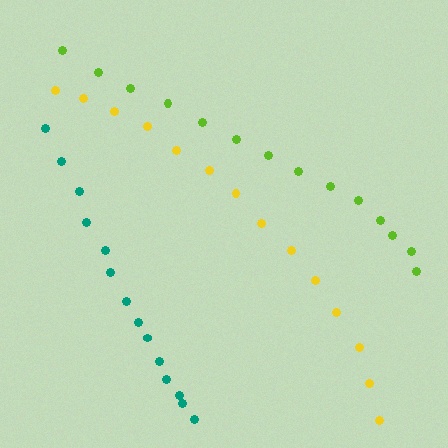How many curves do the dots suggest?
There are 3 distinct paths.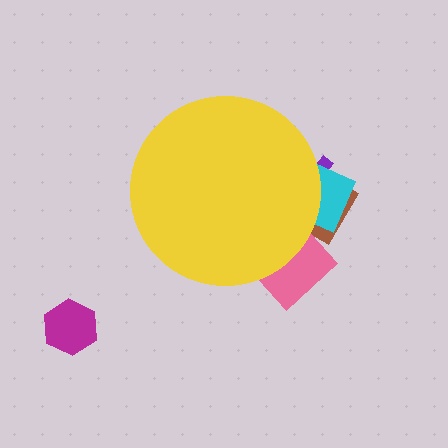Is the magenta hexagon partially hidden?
No, the magenta hexagon is fully visible.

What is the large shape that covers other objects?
A yellow circle.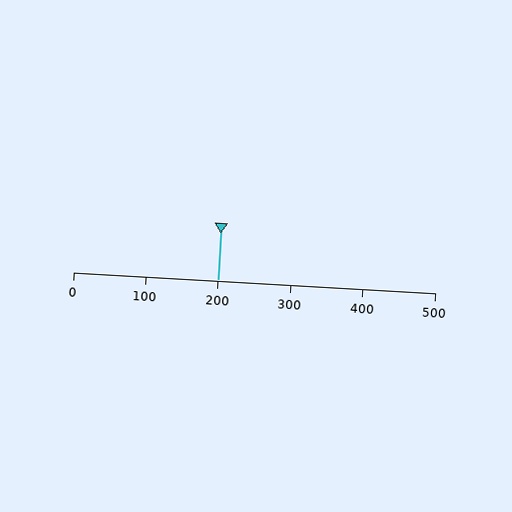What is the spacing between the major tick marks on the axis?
The major ticks are spaced 100 apart.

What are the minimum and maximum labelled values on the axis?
The axis runs from 0 to 500.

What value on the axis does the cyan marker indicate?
The marker indicates approximately 200.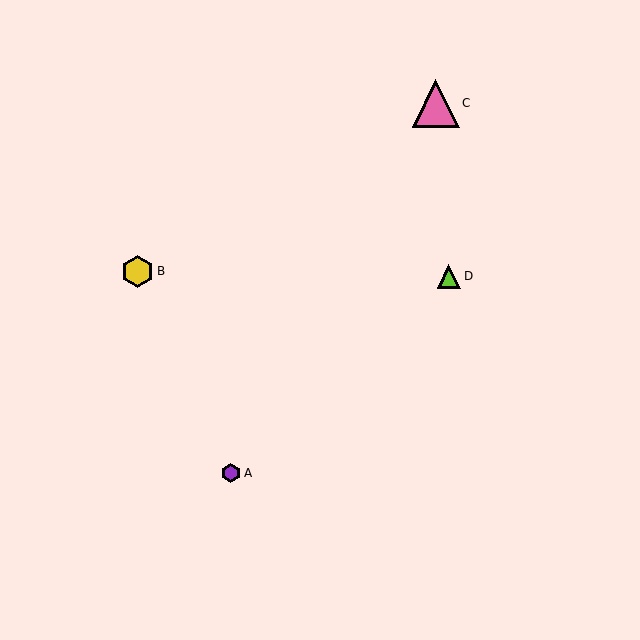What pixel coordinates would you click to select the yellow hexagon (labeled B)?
Click at (138, 271) to select the yellow hexagon B.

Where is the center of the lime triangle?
The center of the lime triangle is at (449, 276).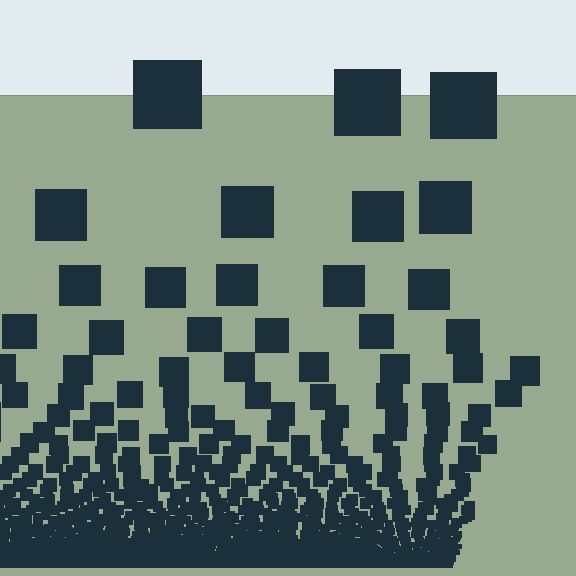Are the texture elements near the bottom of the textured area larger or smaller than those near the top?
Smaller. The gradient is inverted — elements near the bottom are smaller and denser.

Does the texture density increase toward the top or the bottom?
Density increases toward the bottom.